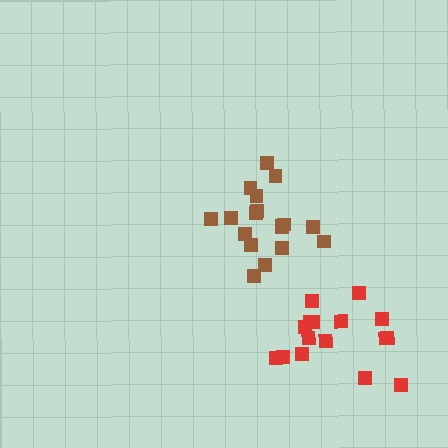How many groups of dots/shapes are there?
There are 2 groups.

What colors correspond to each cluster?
The clusters are colored: brown, red.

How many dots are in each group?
Group 1: 18 dots, Group 2: 16 dots (34 total).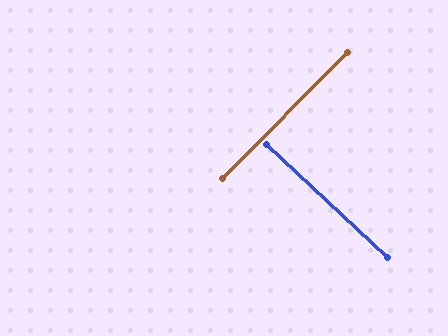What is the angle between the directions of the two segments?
Approximately 88 degrees.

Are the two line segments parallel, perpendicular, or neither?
Perpendicular — they meet at approximately 88°.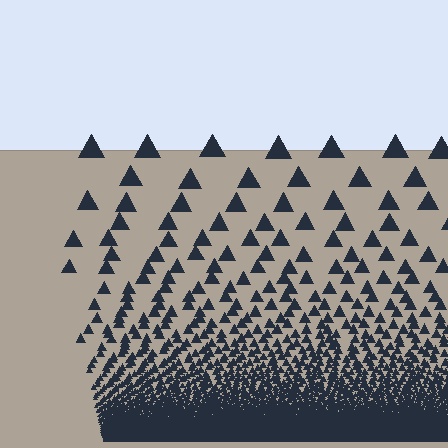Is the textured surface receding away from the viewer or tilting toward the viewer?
The surface appears to tilt toward the viewer. Texture elements get larger and sparser toward the top.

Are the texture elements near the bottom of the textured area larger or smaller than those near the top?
Smaller. The gradient is inverted — elements near the bottom are smaller and denser.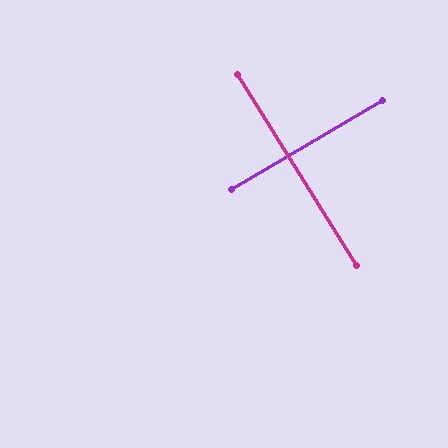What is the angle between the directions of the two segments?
Approximately 89 degrees.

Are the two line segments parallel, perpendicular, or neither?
Perpendicular — they meet at approximately 89°.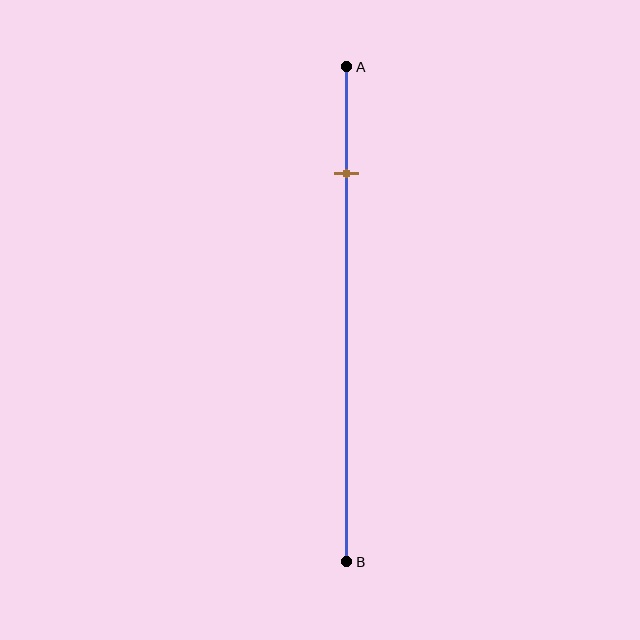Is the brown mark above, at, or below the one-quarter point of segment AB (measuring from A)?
The brown mark is above the one-quarter point of segment AB.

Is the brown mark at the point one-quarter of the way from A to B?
No, the mark is at about 20% from A, not at the 25% one-quarter point.